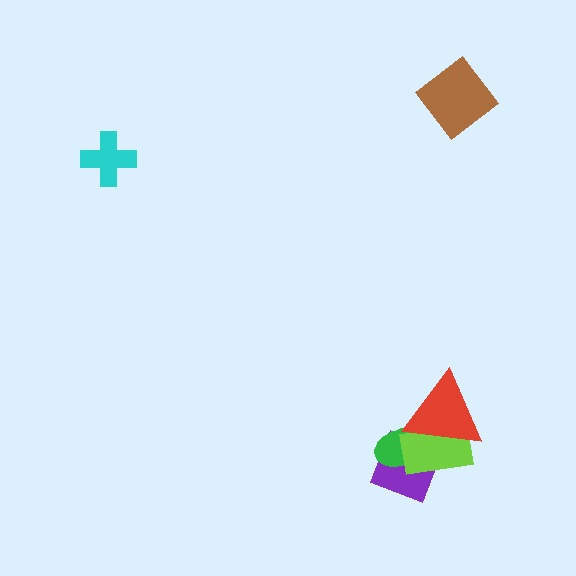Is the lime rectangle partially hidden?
Yes, it is partially covered by another shape.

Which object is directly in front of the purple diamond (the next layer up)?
The green ellipse is directly in front of the purple diamond.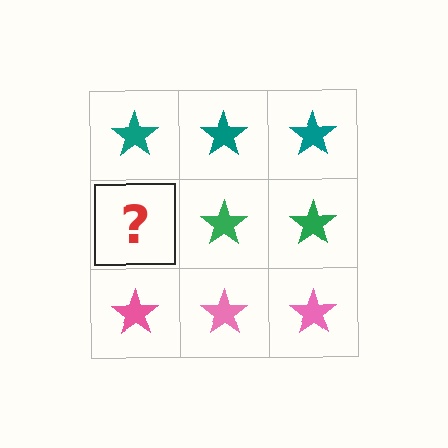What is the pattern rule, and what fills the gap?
The rule is that each row has a consistent color. The gap should be filled with a green star.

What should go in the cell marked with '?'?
The missing cell should contain a green star.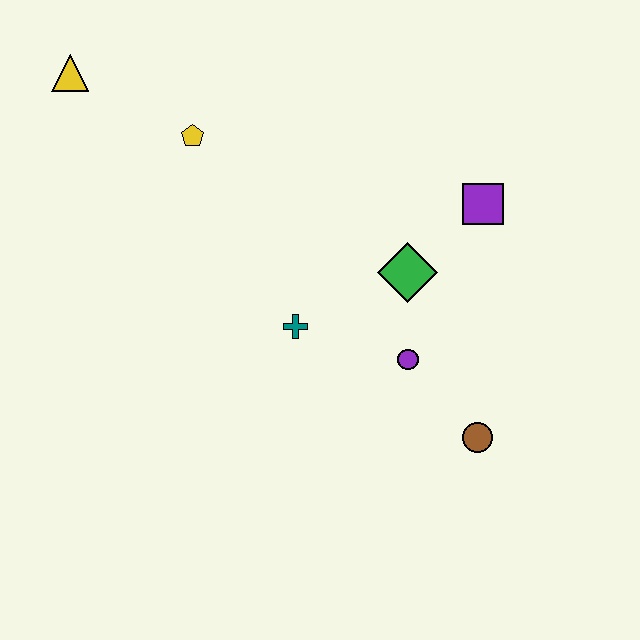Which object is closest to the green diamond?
The purple circle is closest to the green diamond.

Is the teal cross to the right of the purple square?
No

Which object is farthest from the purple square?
The yellow triangle is farthest from the purple square.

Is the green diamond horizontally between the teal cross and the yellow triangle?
No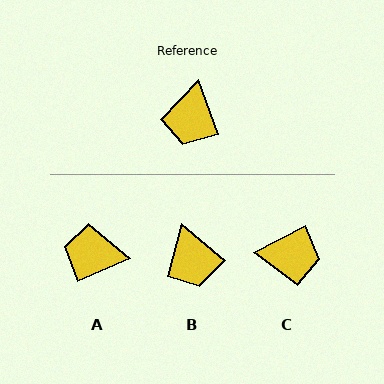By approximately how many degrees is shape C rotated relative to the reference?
Approximately 97 degrees counter-clockwise.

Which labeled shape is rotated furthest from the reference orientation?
C, about 97 degrees away.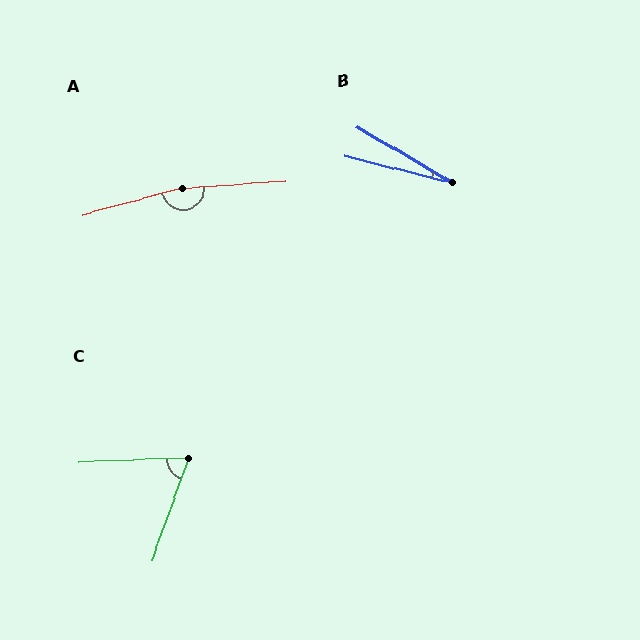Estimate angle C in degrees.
Approximately 68 degrees.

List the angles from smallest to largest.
B (16°), C (68°), A (169°).